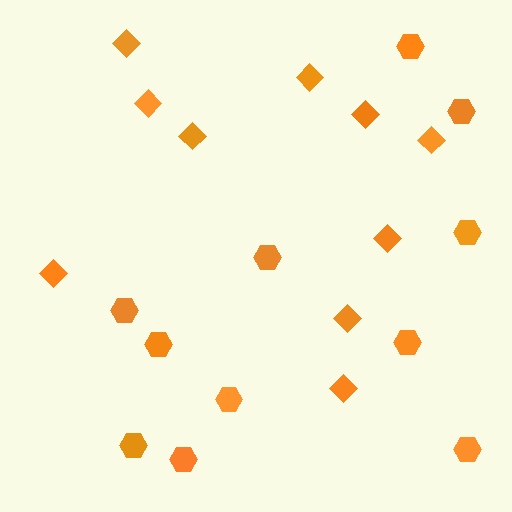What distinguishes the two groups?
There are 2 groups: one group of diamonds (10) and one group of hexagons (11).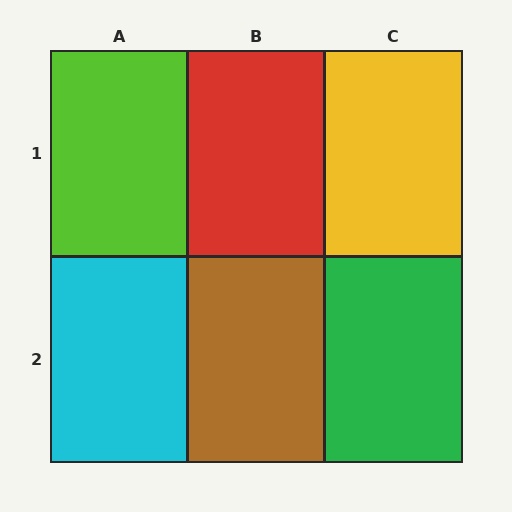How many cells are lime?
1 cell is lime.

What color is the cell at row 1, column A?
Lime.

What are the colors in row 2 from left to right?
Cyan, brown, green.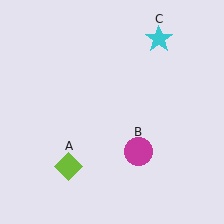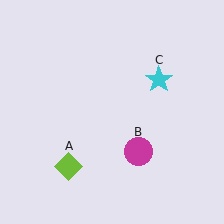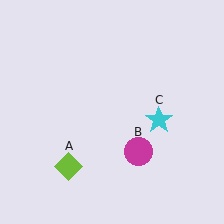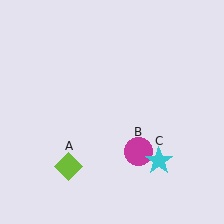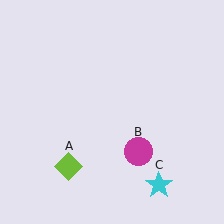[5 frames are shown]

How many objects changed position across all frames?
1 object changed position: cyan star (object C).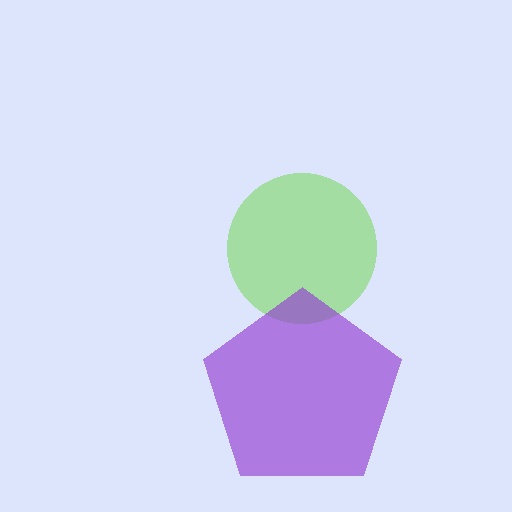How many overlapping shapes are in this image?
There are 2 overlapping shapes in the image.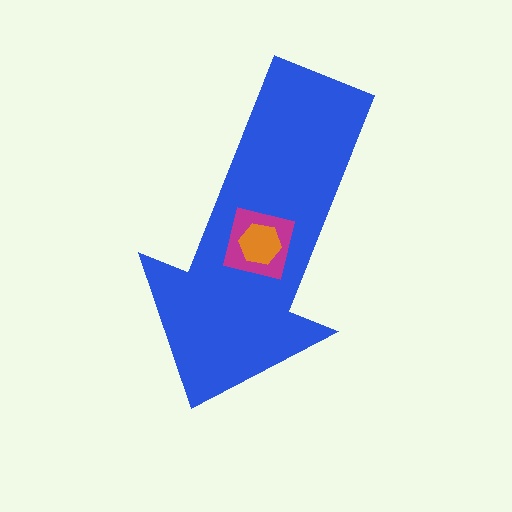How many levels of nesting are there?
3.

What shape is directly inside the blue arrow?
The magenta square.